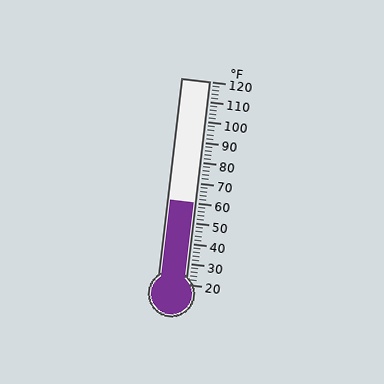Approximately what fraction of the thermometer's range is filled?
The thermometer is filled to approximately 40% of its range.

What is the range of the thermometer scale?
The thermometer scale ranges from 20°F to 120°F.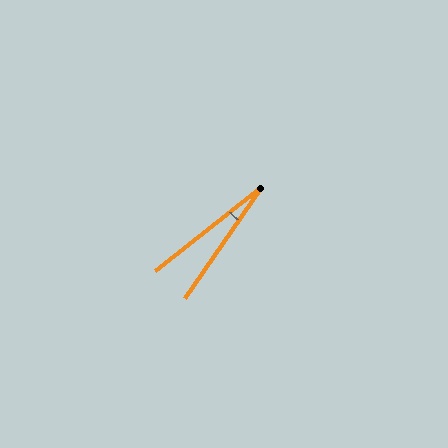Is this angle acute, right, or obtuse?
It is acute.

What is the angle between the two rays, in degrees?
Approximately 17 degrees.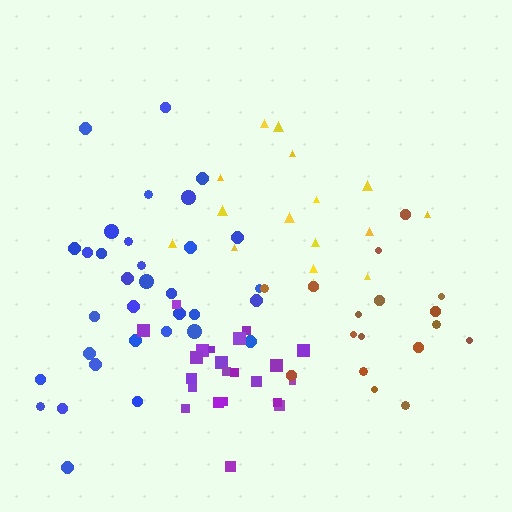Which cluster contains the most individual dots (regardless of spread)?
Blue (33).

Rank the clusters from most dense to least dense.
purple, blue, brown, yellow.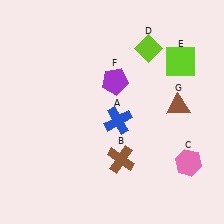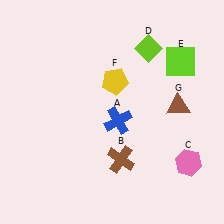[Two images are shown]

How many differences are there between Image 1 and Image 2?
There is 1 difference between the two images.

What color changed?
The pentagon (F) changed from purple in Image 1 to yellow in Image 2.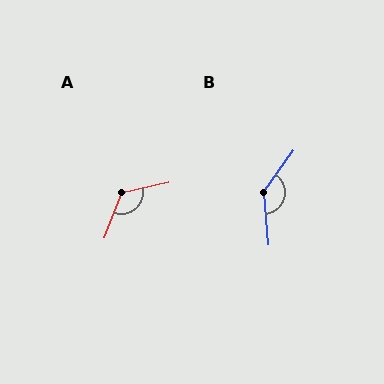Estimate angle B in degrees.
Approximately 139 degrees.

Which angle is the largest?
B, at approximately 139 degrees.